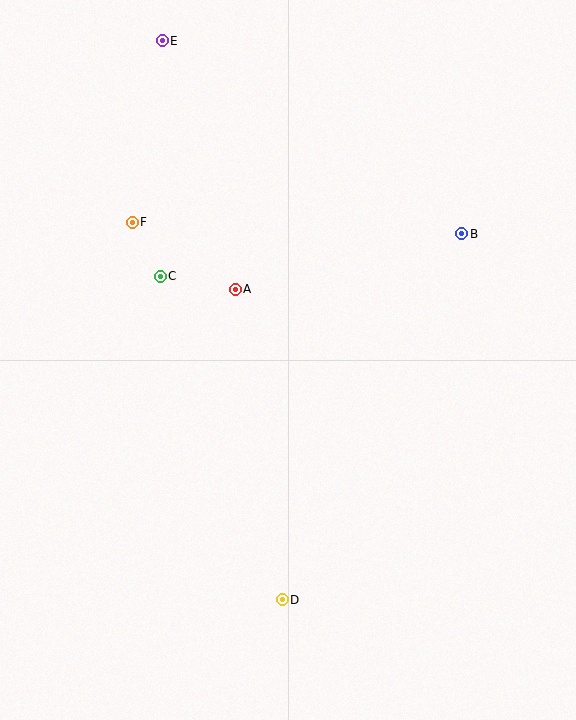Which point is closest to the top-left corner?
Point E is closest to the top-left corner.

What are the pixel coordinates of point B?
Point B is at (462, 234).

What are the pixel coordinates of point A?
Point A is at (235, 290).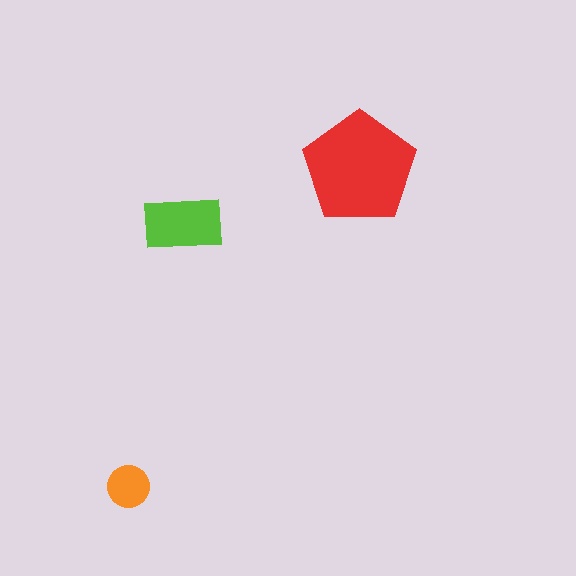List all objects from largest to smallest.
The red pentagon, the lime rectangle, the orange circle.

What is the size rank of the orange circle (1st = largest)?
3rd.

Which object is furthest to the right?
The red pentagon is rightmost.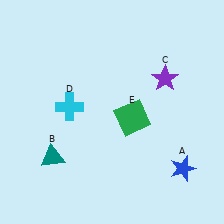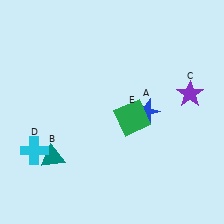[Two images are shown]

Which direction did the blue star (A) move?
The blue star (A) moved up.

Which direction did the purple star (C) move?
The purple star (C) moved right.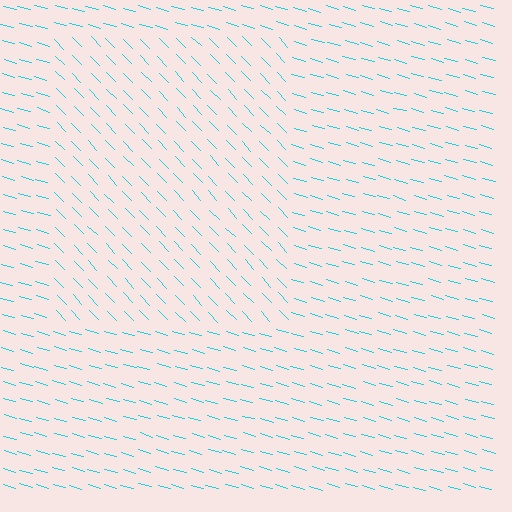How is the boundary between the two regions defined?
The boundary is defined purely by a change in line orientation (approximately 30 degrees difference). All lines are the same color and thickness.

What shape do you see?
I see a rectangle.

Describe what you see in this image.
The image is filled with small cyan line segments. A rectangle region in the image has lines oriented differently from the surrounding lines, creating a visible texture boundary.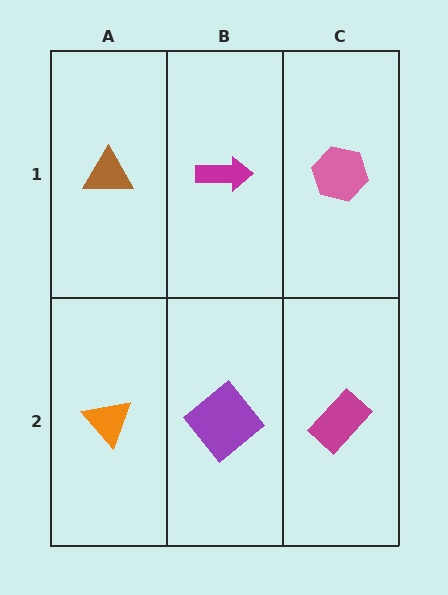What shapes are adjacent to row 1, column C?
A magenta rectangle (row 2, column C), a magenta arrow (row 1, column B).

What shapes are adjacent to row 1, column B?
A purple diamond (row 2, column B), a brown triangle (row 1, column A), a pink hexagon (row 1, column C).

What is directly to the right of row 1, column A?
A magenta arrow.